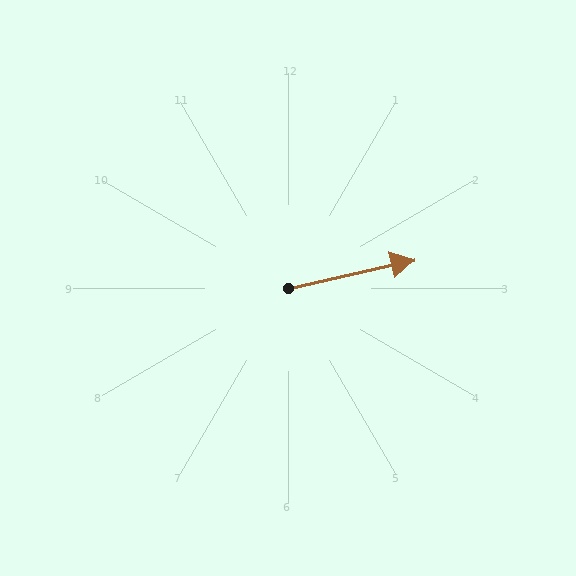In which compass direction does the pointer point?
East.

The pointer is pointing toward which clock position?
Roughly 3 o'clock.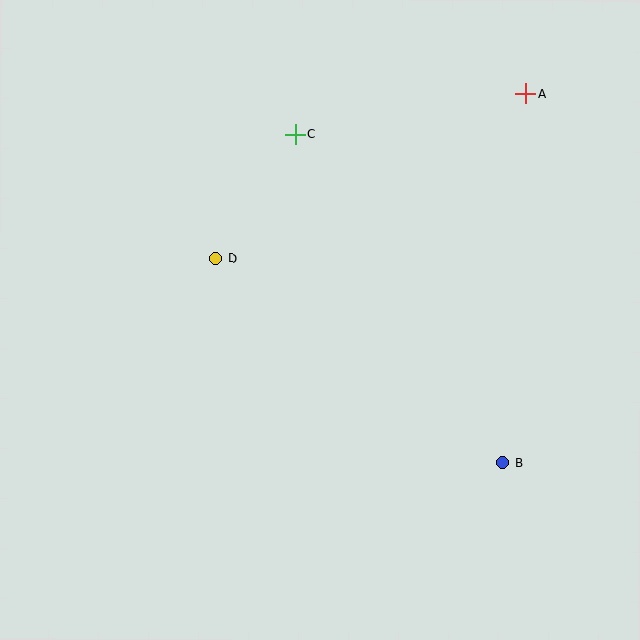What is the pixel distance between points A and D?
The distance between A and D is 351 pixels.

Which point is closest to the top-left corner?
Point C is closest to the top-left corner.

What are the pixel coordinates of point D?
Point D is at (216, 258).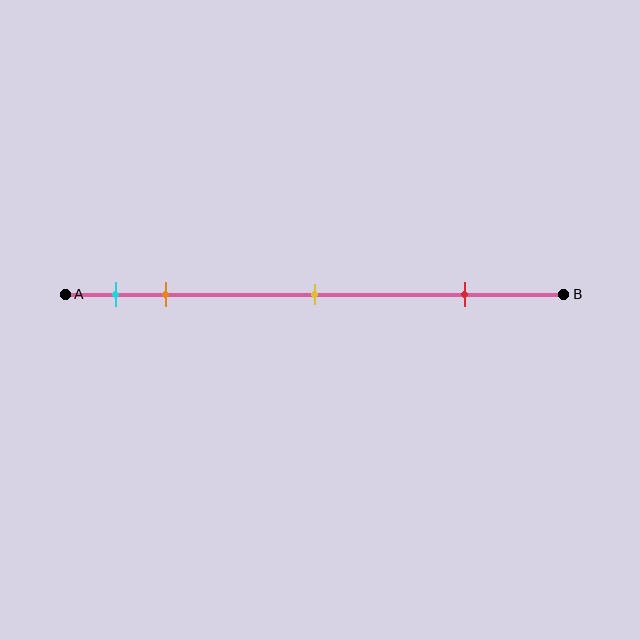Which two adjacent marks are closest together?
The cyan and orange marks are the closest adjacent pair.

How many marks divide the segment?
There are 4 marks dividing the segment.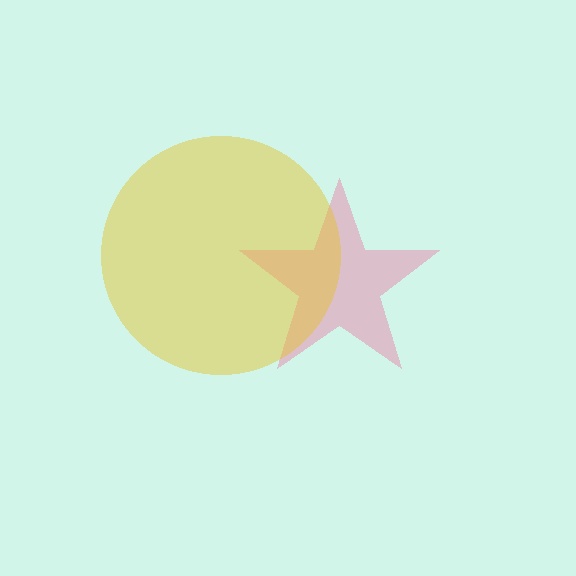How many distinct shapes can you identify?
There are 2 distinct shapes: a pink star, a yellow circle.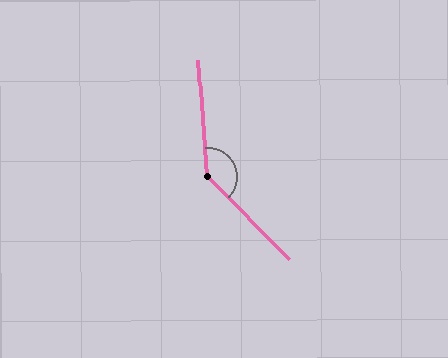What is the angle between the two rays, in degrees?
Approximately 139 degrees.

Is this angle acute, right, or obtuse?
It is obtuse.